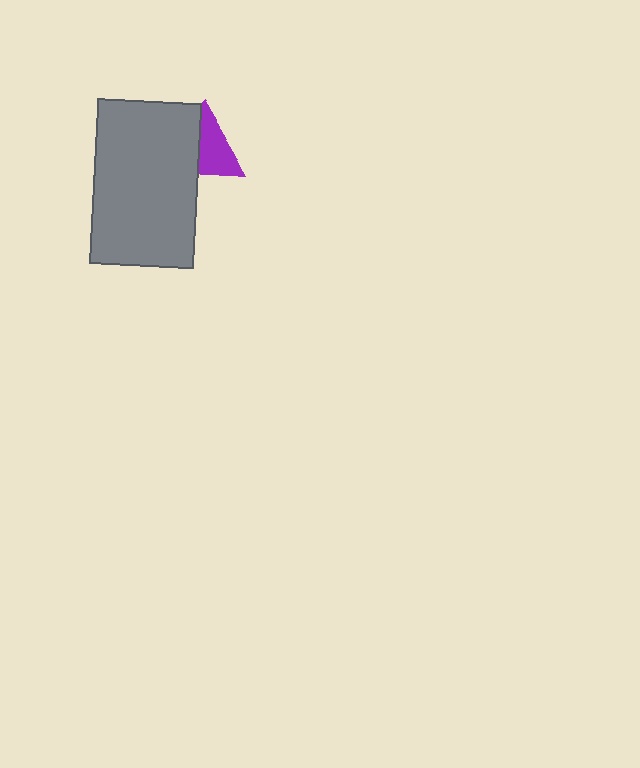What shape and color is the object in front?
The object in front is a gray rectangle.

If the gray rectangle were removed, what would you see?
You would see the complete purple triangle.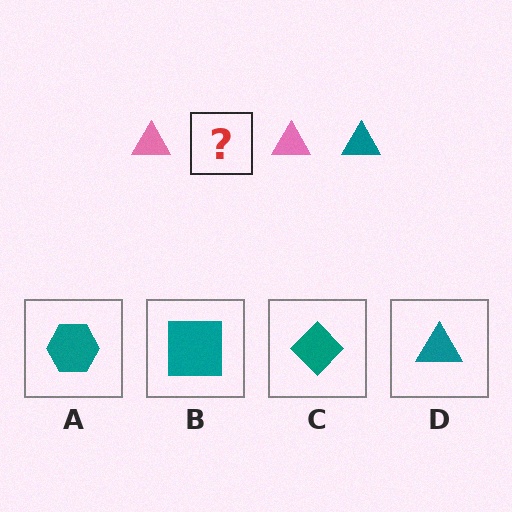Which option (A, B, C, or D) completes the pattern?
D.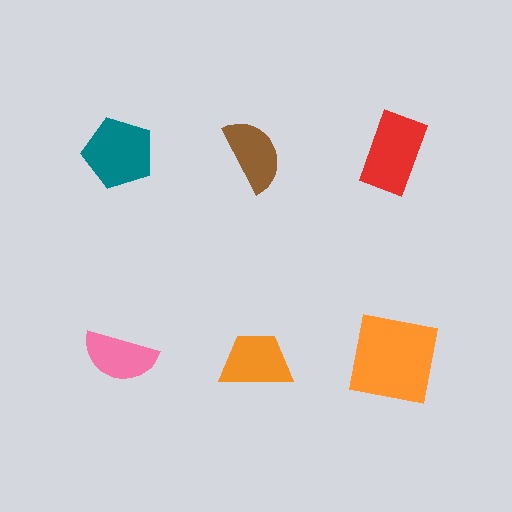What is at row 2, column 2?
An orange trapezoid.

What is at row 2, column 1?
A pink semicircle.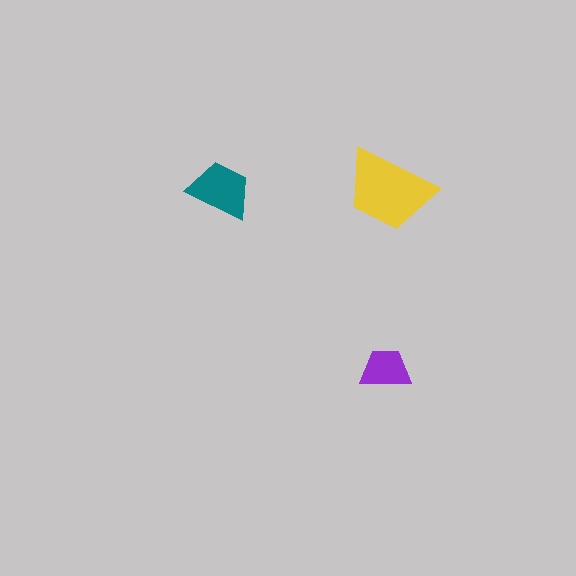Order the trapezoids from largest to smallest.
the yellow one, the teal one, the purple one.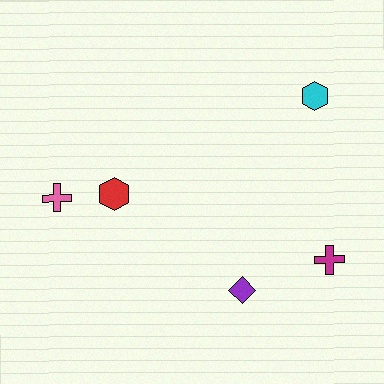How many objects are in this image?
There are 5 objects.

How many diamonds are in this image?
There is 1 diamond.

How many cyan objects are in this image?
There is 1 cyan object.